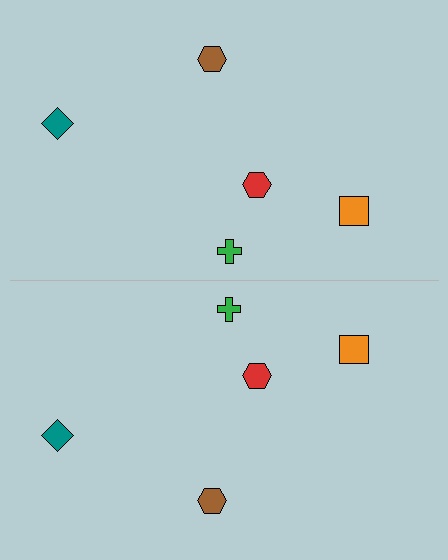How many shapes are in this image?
There are 10 shapes in this image.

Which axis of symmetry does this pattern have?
The pattern has a horizontal axis of symmetry running through the center of the image.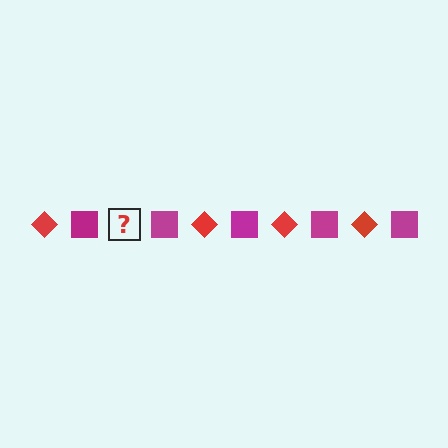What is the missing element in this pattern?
The missing element is a red diamond.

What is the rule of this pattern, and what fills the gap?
The rule is that the pattern alternates between red diamond and magenta square. The gap should be filled with a red diamond.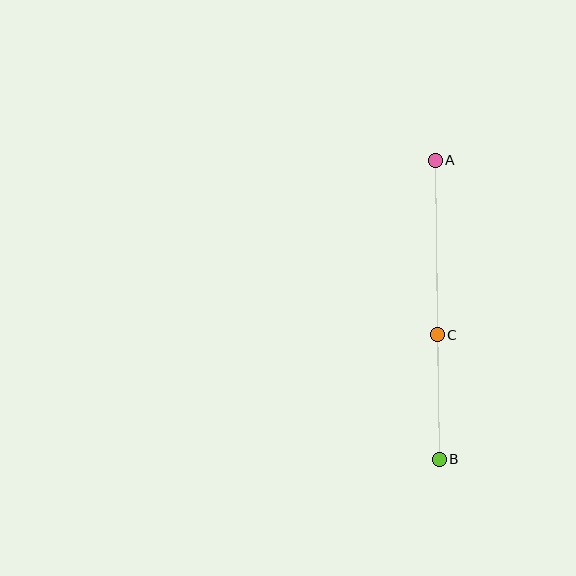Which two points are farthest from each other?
Points A and B are farthest from each other.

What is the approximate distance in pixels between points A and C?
The distance between A and C is approximately 174 pixels.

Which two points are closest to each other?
Points B and C are closest to each other.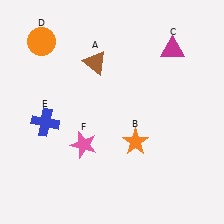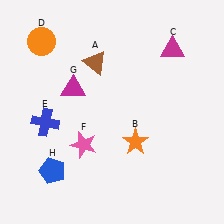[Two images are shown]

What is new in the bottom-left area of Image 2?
A blue pentagon (H) was added in the bottom-left area of Image 2.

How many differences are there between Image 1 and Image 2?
There are 2 differences between the two images.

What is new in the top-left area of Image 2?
A magenta triangle (G) was added in the top-left area of Image 2.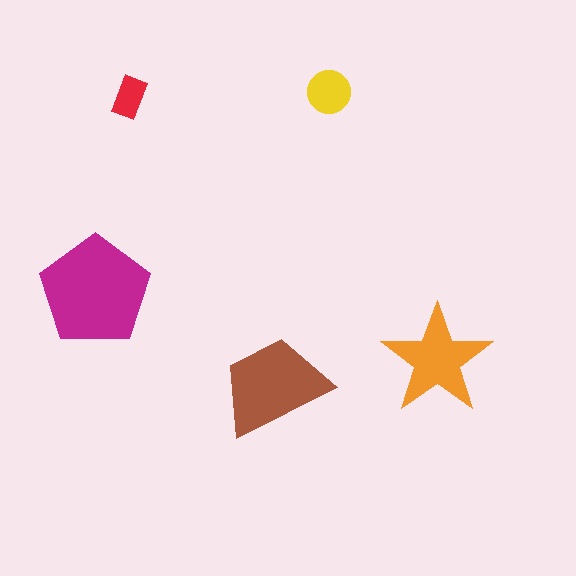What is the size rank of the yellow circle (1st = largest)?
4th.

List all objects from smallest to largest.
The red rectangle, the yellow circle, the orange star, the brown trapezoid, the magenta pentagon.